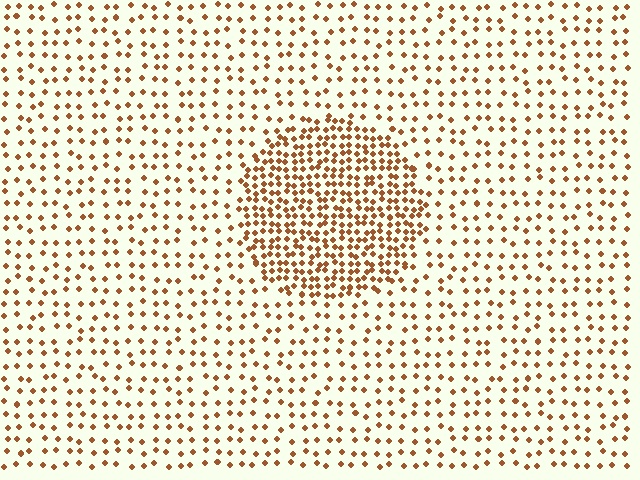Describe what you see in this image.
The image contains small brown elements arranged at two different densities. A circle-shaped region is visible where the elements are more densely packed than the surrounding area.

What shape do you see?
I see a circle.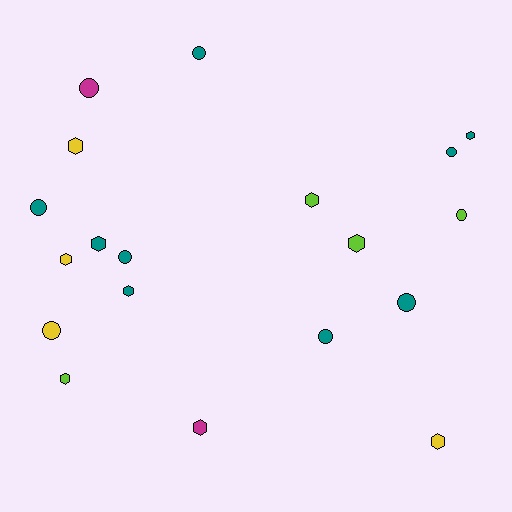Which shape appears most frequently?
Hexagon, with 10 objects.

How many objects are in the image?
There are 19 objects.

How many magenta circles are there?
There is 1 magenta circle.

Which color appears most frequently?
Teal, with 9 objects.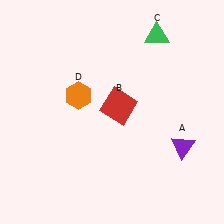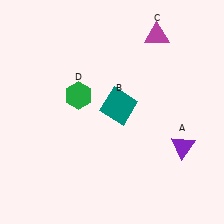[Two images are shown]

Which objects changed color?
B changed from red to teal. C changed from green to magenta. D changed from orange to green.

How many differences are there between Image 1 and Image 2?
There are 3 differences between the two images.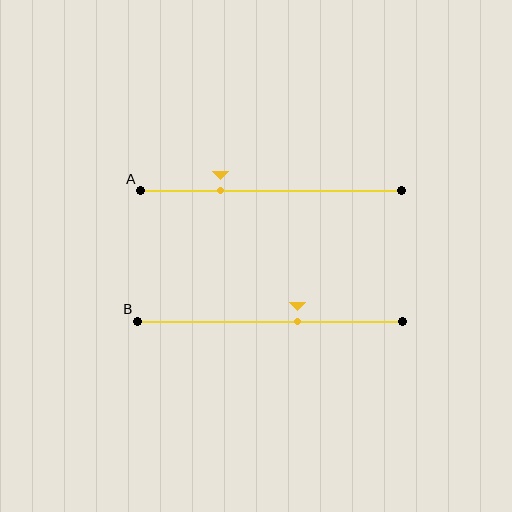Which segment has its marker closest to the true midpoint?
Segment B has its marker closest to the true midpoint.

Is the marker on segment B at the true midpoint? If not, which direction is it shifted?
No, the marker on segment B is shifted to the right by about 10% of the segment length.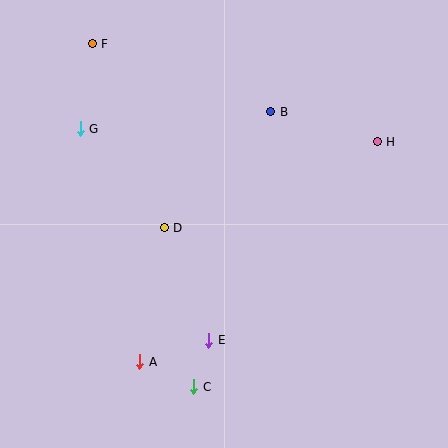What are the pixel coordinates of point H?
Point H is at (377, 142).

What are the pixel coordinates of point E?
Point E is at (209, 340).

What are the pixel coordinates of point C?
Point C is at (194, 387).